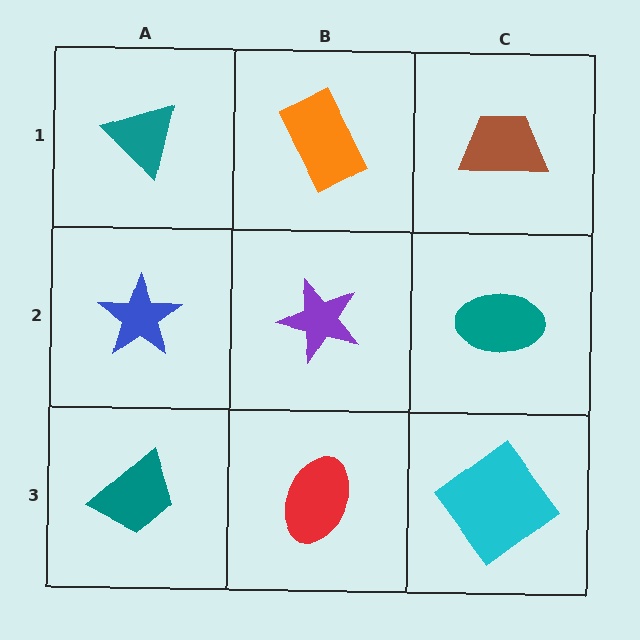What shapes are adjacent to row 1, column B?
A purple star (row 2, column B), a teal triangle (row 1, column A), a brown trapezoid (row 1, column C).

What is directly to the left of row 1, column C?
An orange rectangle.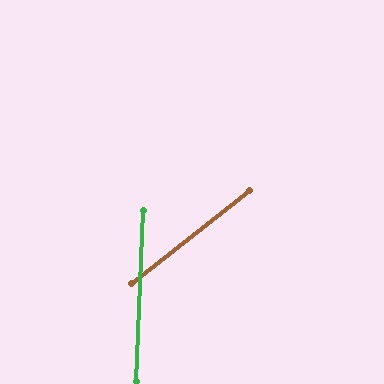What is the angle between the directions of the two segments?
Approximately 49 degrees.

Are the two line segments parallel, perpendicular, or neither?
Neither parallel nor perpendicular — they differ by about 49°.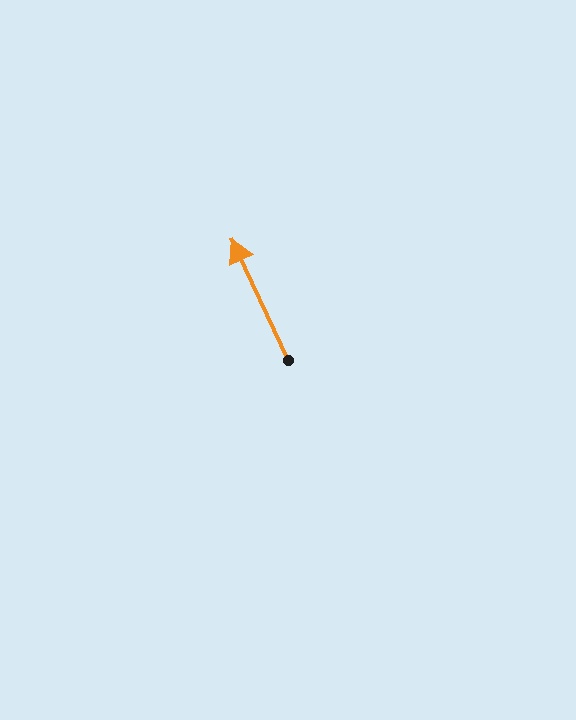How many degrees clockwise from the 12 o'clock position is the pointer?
Approximately 335 degrees.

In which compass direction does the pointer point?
Northwest.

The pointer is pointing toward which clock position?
Roughly 11 o'clock.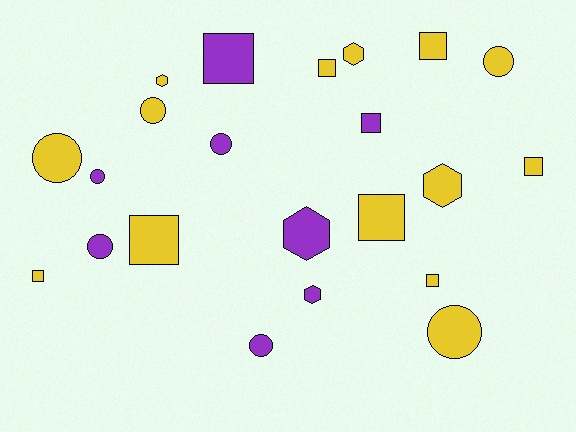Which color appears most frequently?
Yellow, with 14 objects.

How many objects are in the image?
There are 22 objects.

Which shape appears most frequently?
Square, with 9 objects.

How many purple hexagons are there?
There are 2 purple hexagons.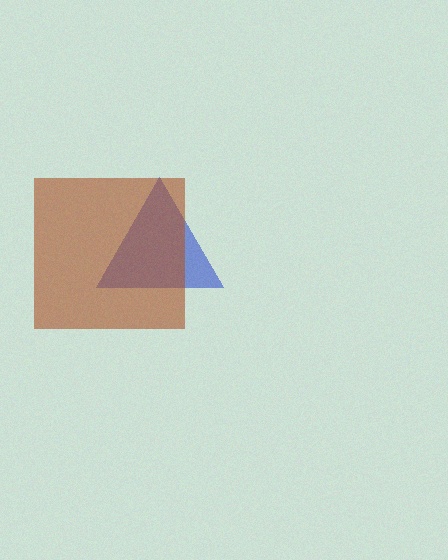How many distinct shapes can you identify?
There are 2 distinct shapes: a blue triangle, a brown square.